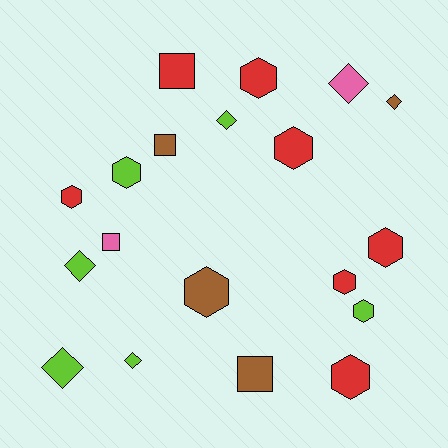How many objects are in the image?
There are 19 objects.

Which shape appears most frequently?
Hexagon, with 9 objects.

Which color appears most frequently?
Red, with 7 objects.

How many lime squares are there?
There are no lime squares.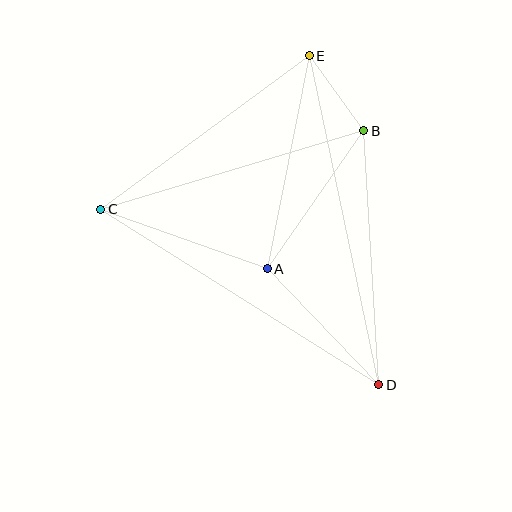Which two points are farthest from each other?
Points D and E are farthest from each other.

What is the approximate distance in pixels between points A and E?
The distance between A and E is approximately 217 pixels.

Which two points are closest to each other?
Points B and E are closest to each other.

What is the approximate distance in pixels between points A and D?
The distance between A and D is approximately 161 pixels.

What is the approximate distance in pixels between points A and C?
The distance between A and C is approximately 177 pixels.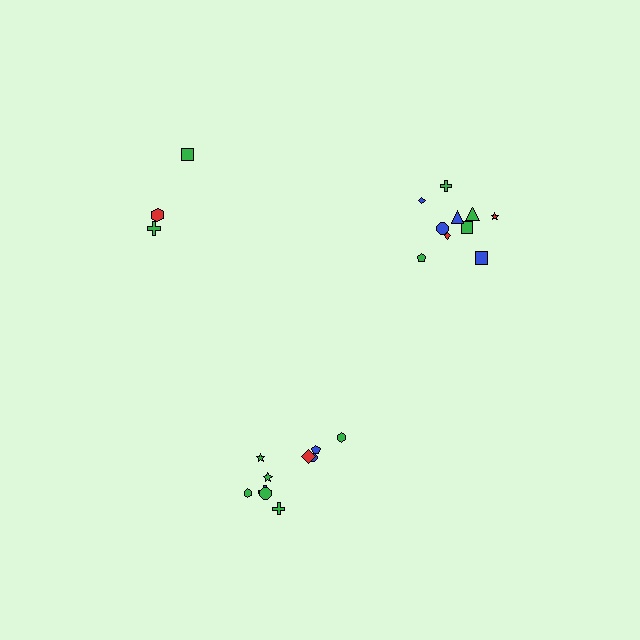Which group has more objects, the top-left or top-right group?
The top-right group.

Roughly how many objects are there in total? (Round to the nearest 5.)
Roughly 25 objects in total.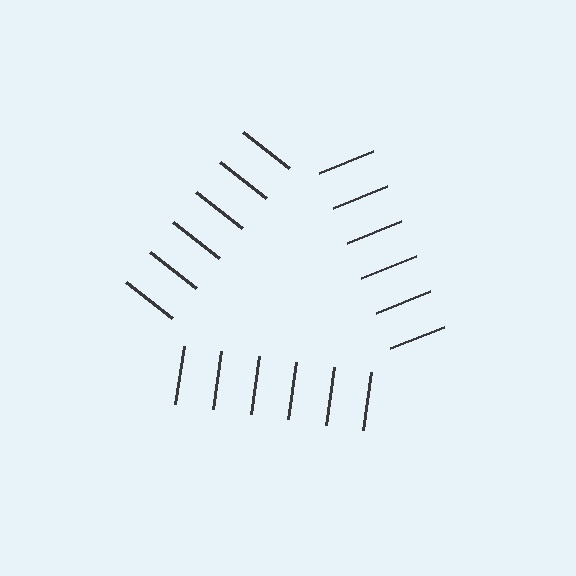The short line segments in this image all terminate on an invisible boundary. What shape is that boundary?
An illusory triangle — the line segments terminate on its edges but no continuous stroke is drawn.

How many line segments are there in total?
18 — 6 along each of the 3 edges.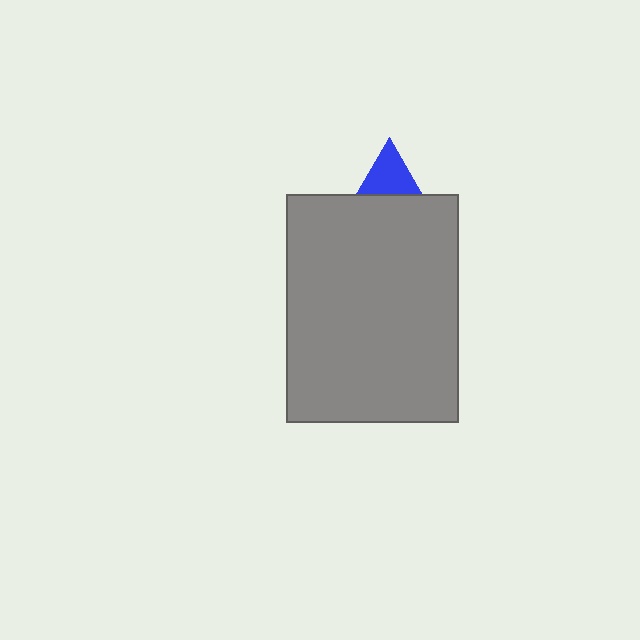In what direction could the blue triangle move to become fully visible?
The blue triangle could move up. That would shift it out from behind the gray rectangle entirely.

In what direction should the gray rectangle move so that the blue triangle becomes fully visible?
The gray rectangle should move down. That is the shortest direction to clear the overlap and leave the blue triangle fully visible.